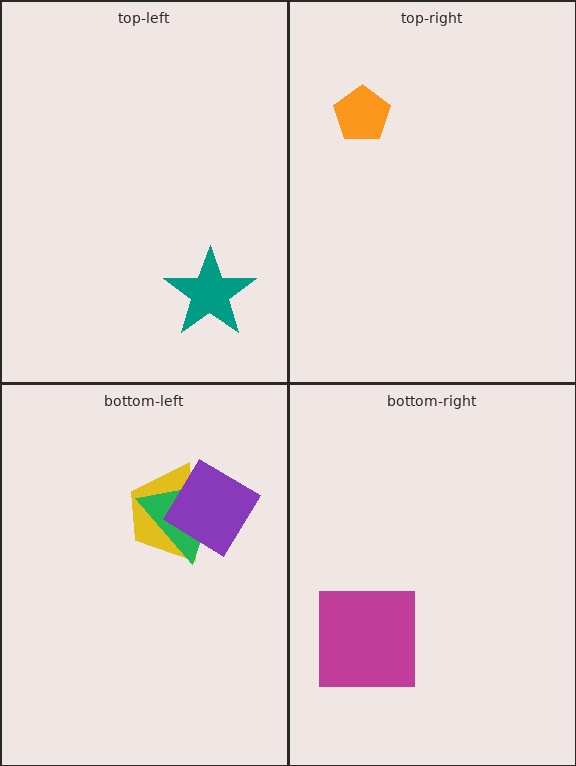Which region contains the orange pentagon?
The top-right region.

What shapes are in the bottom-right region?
The magenta square.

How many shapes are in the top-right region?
1.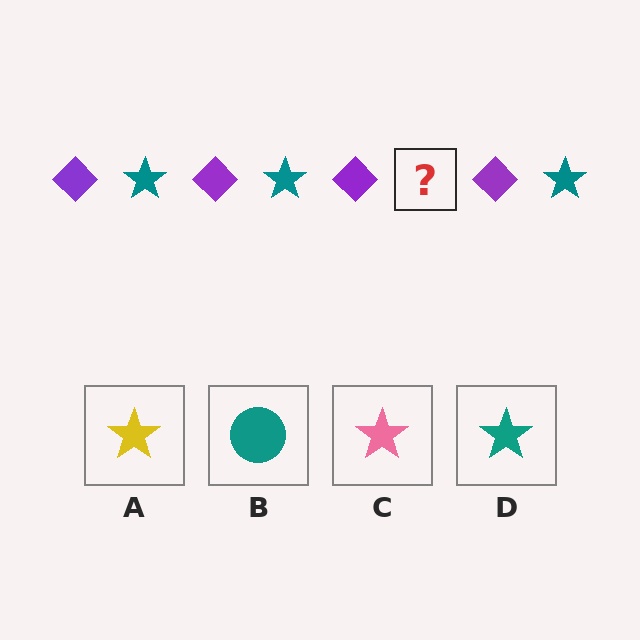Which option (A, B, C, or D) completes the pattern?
D.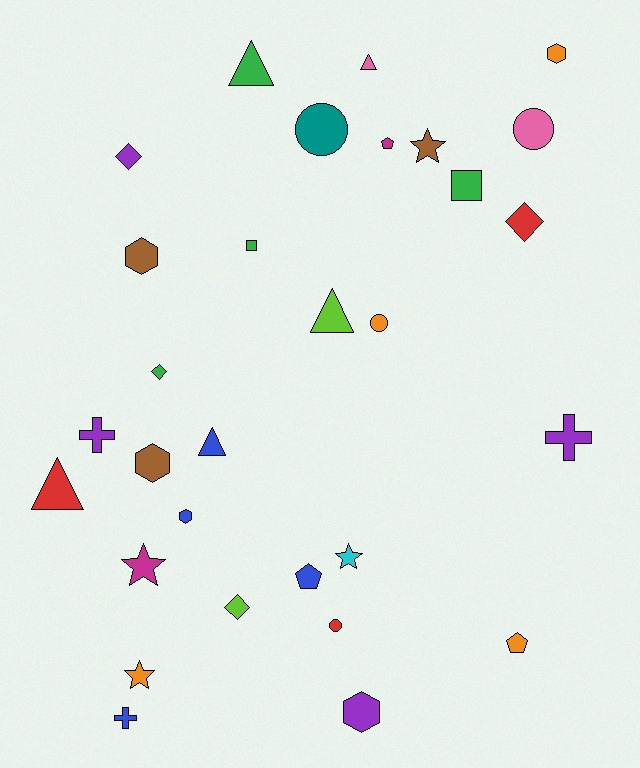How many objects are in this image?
There are 30 objects.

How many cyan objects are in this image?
There is 1 cyan object.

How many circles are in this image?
There are 4 circles.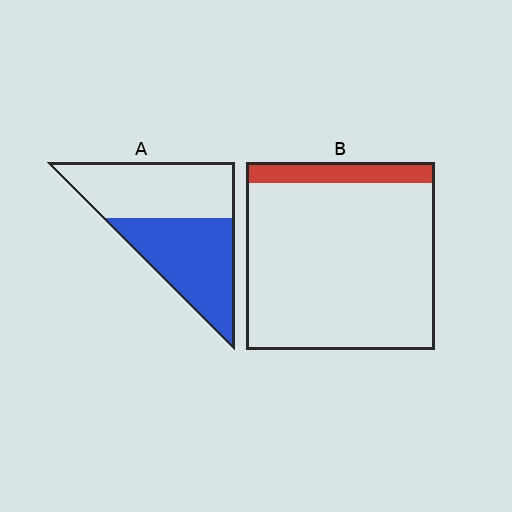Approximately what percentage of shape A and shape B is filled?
A is approximately 50% and B is approximately 10%.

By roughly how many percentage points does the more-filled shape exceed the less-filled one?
By roughly 40 percentage points (A over B).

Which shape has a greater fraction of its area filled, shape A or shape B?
Shape A.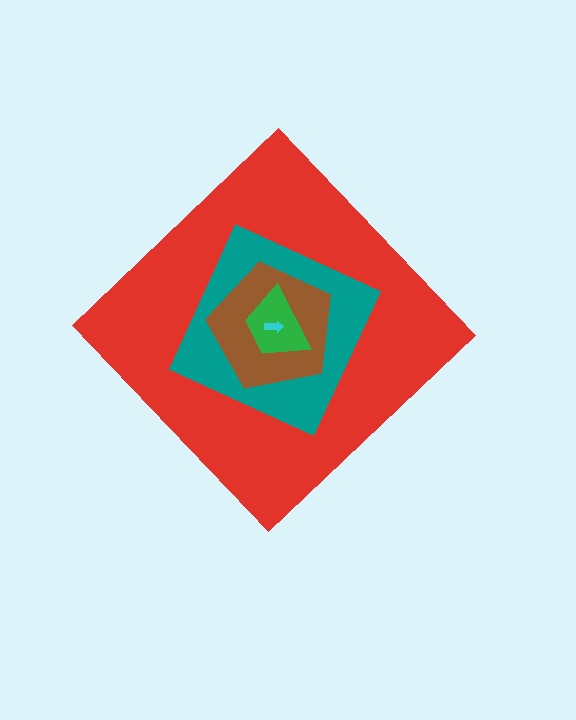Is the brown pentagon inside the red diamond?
Yes.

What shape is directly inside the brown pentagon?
The green trapezoid.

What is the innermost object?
The cyan arrow.